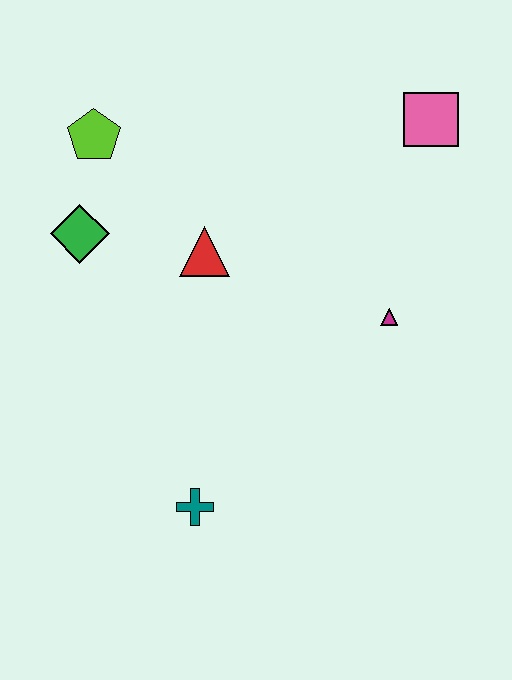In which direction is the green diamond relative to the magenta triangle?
The green diamond is to the left of the magenta triangle.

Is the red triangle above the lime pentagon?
No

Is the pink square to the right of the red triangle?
Yes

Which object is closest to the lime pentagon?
The green diamond is closest to the lime pentagon.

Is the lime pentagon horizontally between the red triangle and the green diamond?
Yes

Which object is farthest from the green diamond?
The pink square is farthest from the green diamond.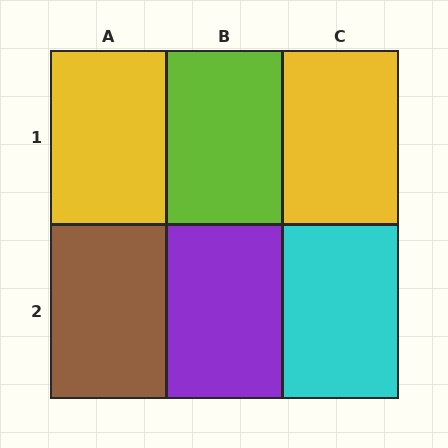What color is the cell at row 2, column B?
Purple.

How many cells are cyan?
1 cell is cyan.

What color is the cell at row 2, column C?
Cyan.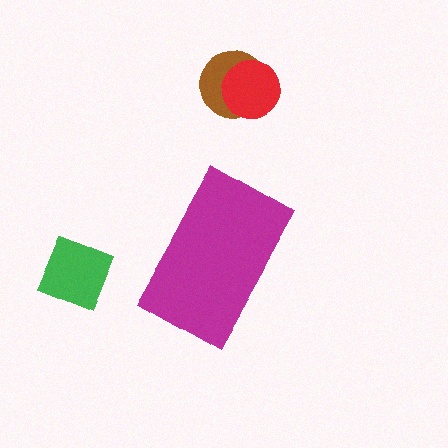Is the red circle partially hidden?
No, the red circle is fully visible.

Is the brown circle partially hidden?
No, the brown circle is fully visible.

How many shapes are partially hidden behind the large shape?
0 shapes are partially hidden.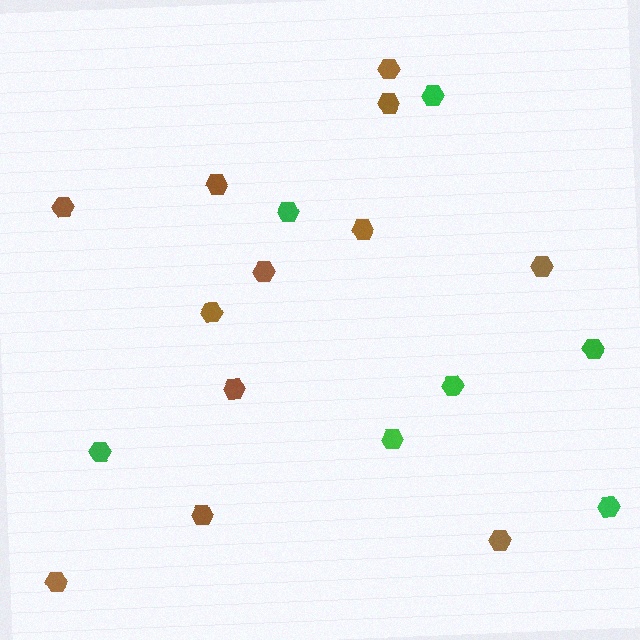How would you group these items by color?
There are 2 groups: one group of brown hexagons (12) and one group of green hexagons (7).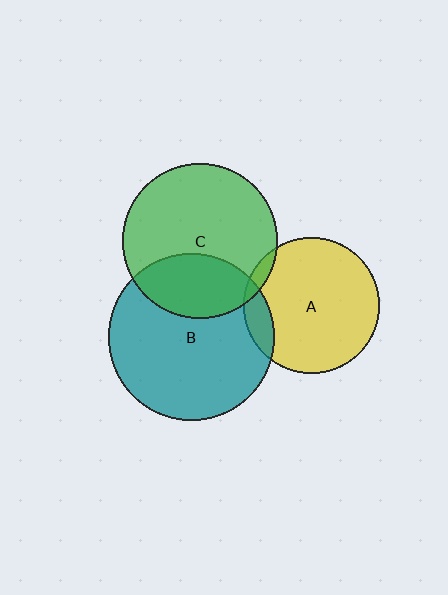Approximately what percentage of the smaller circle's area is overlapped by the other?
Approximately 5%.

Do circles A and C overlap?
Yes.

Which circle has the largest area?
Circle B (teal).